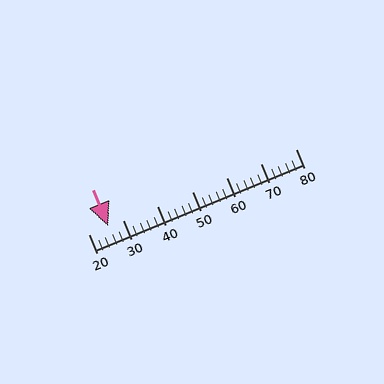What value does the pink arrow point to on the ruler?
The pink arrow points to approximately 26.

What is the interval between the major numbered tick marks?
The major tick marks are spaced 10 units apart.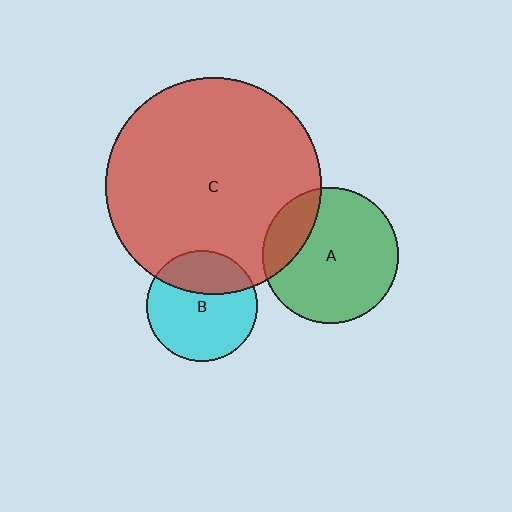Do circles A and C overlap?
Yes.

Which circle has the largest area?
Circle C (red).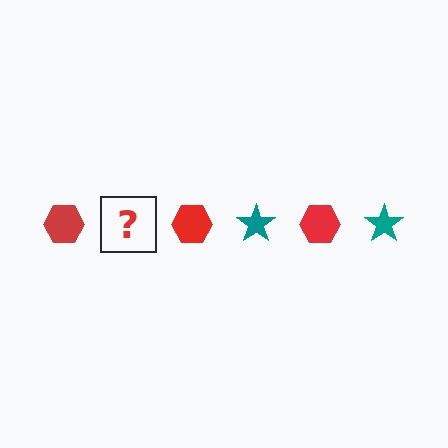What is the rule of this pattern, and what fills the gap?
The rule is that the pattern alternates between red hexagon and teal star. The gap should be filled with a teal star.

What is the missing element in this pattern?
The missing element is a teal star.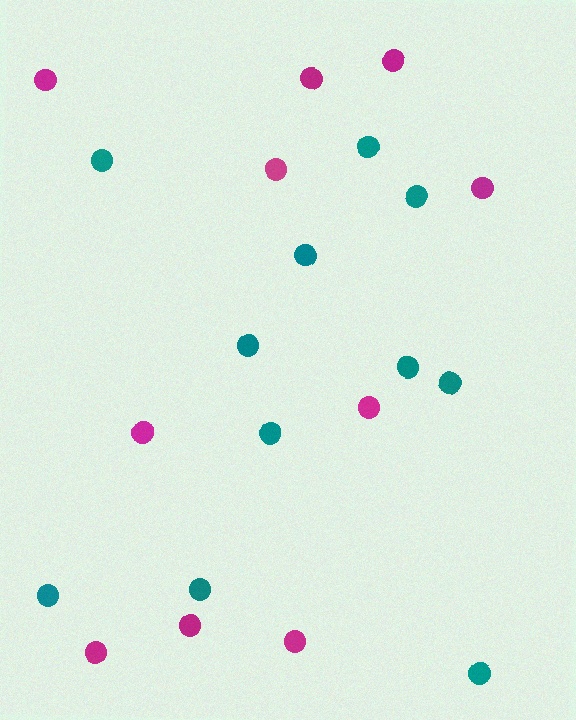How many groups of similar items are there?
There are 2 groups: one group of teal circles (11) and one group of magenta circles (10).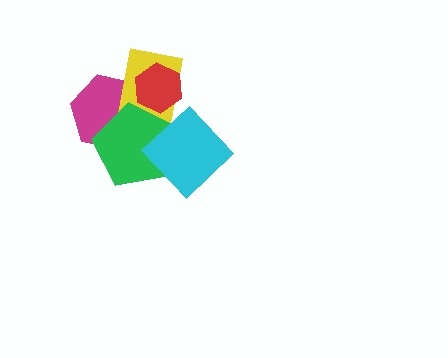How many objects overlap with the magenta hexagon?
3 objects overlap with the magenta hexagon.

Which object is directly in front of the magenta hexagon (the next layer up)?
The yellow rectangle is directly in front of the magenta hexagon.